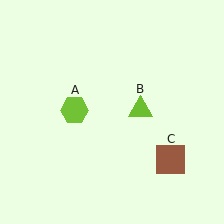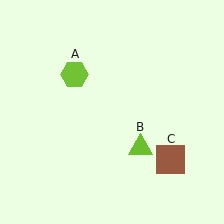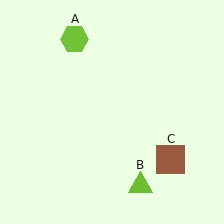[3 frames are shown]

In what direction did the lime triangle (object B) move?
The lime triangle (object B) moved down.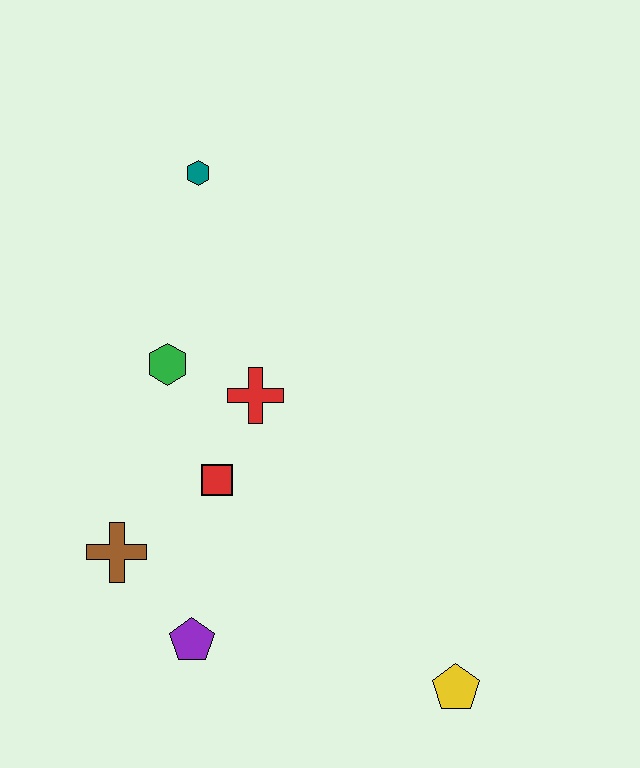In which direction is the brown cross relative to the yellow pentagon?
The brown cross is to the left of the yellow pentagon.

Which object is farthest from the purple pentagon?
The teal hexagon is farthest from the purple pentagon.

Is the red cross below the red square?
No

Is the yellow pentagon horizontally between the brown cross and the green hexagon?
No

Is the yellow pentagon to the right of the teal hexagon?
Yes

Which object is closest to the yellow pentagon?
The purple pentagon is closest to the yellow pentagon.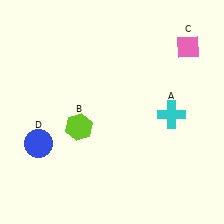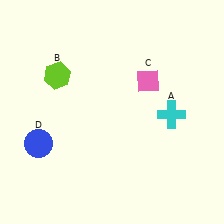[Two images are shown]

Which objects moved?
The objects that moved are: the lime hexagon (B), the pink diamond (C).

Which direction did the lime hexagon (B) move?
The lime hexagon (B) moved up.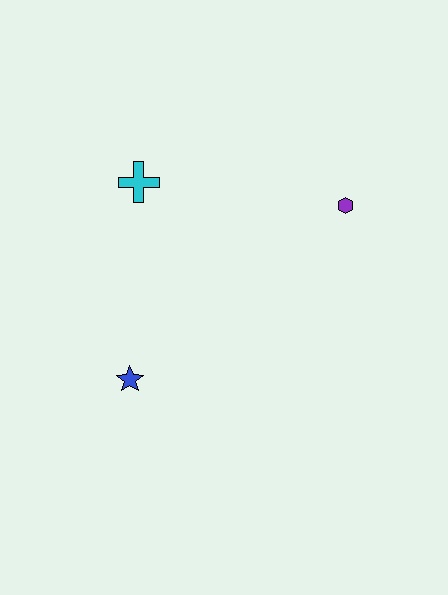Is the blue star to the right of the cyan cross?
No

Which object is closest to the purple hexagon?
The cyan cross is closest to the purple hexagon.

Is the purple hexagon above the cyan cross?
No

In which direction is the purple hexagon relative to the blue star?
The purple hexagon is to the right of the blue star.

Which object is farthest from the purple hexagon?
The blue star is farthest from the purple hexagon.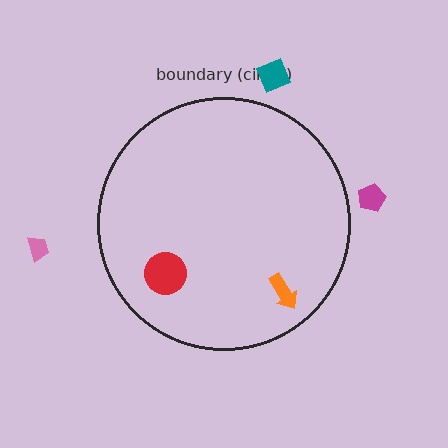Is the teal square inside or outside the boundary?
Outside.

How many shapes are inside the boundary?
2 inside, 3 outside.